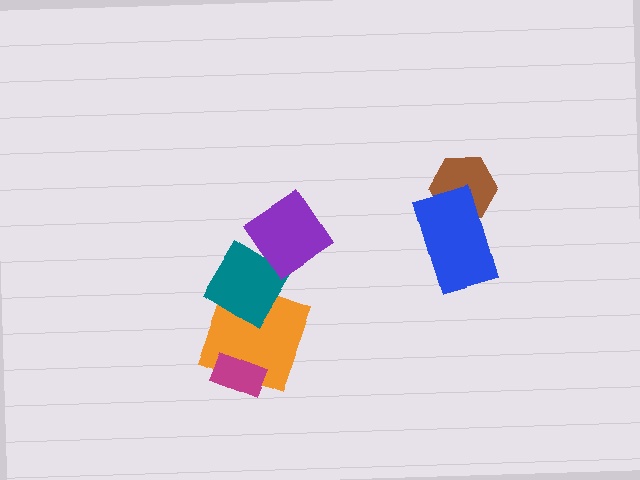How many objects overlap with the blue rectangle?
1 object overlaps with the blue rectangle.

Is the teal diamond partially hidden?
Yes, it is partially covered by another shape.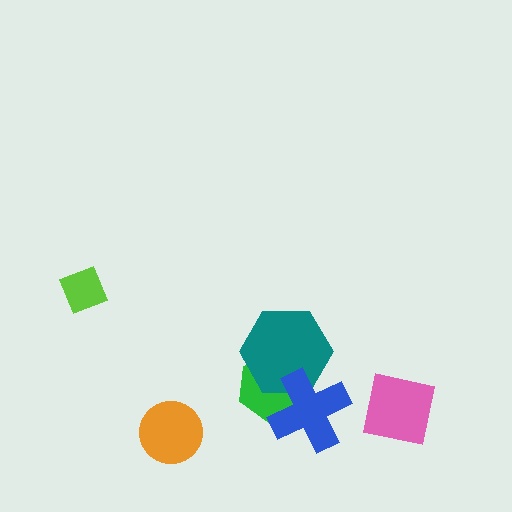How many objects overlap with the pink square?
0 objects overlap with the pink square.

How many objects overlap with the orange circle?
0 objects overlap with the orange circle.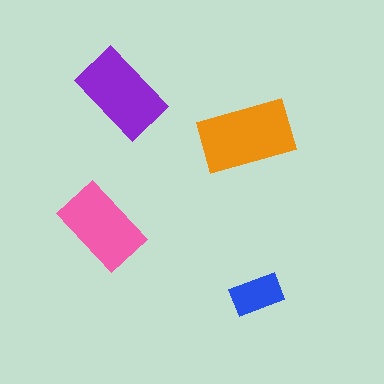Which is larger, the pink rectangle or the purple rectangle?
The purple one.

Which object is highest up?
The purple rectangle is topmost.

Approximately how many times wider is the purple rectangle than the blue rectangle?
About 1.5 times wider.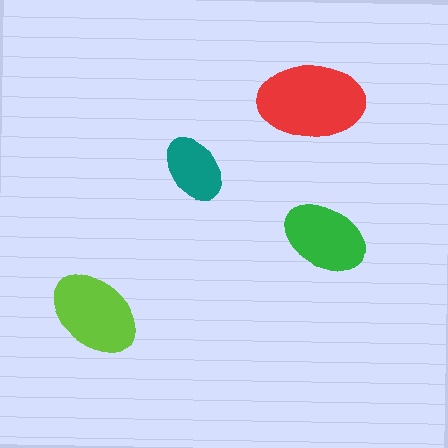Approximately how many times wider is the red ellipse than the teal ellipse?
About 1.5 times wider.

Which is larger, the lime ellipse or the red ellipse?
The red one.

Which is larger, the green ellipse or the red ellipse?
The red one.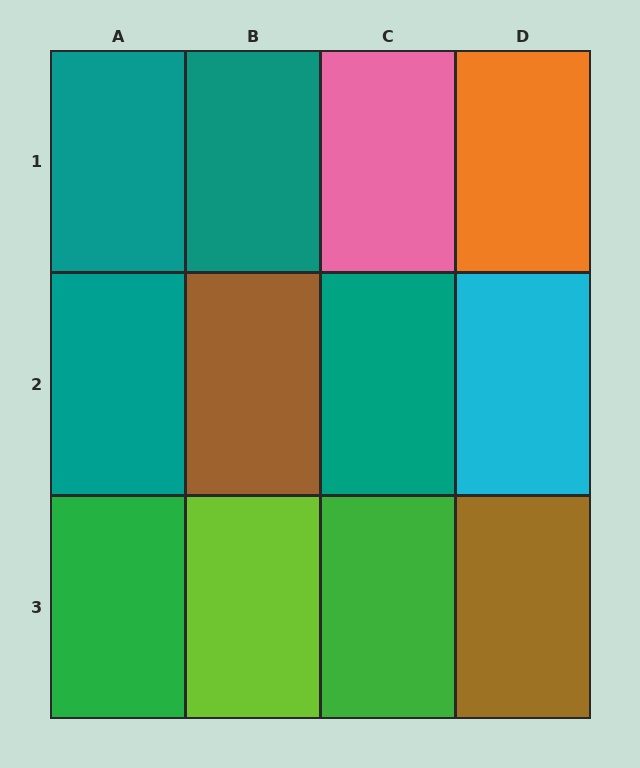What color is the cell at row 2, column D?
Cyan.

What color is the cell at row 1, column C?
Pink.